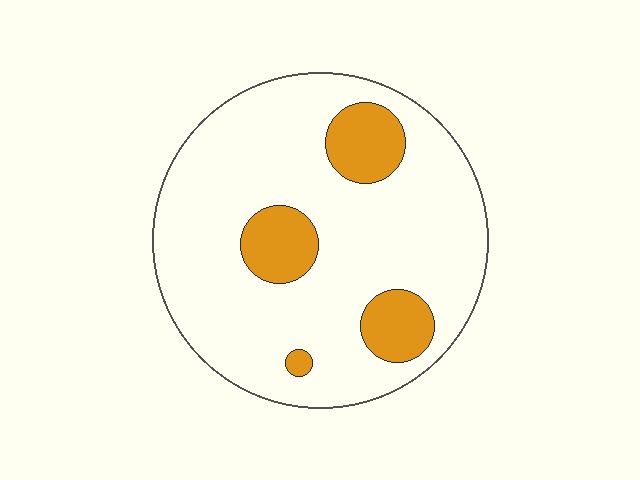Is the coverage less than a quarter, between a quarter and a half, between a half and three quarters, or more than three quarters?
Less than a quarter.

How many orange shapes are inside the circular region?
4.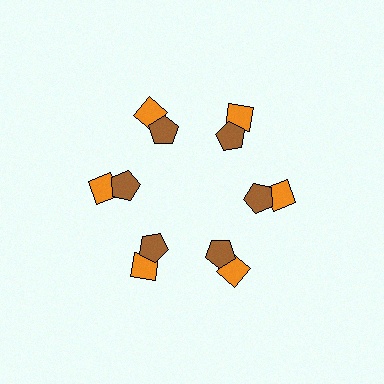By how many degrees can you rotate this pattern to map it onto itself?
The pattern maps onto itself every 60 degrees of rotation.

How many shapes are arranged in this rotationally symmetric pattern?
There are 12 shapes, arranged in 6 groups of 2.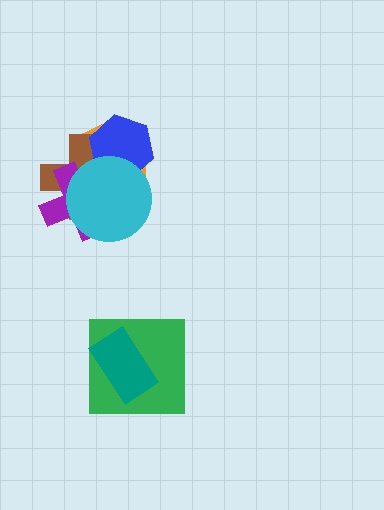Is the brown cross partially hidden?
Yes, it is partially covered by another shape.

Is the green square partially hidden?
Yes, it is partially covered by another shape.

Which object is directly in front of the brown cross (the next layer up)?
The purple cross is directly in front of the brown cross.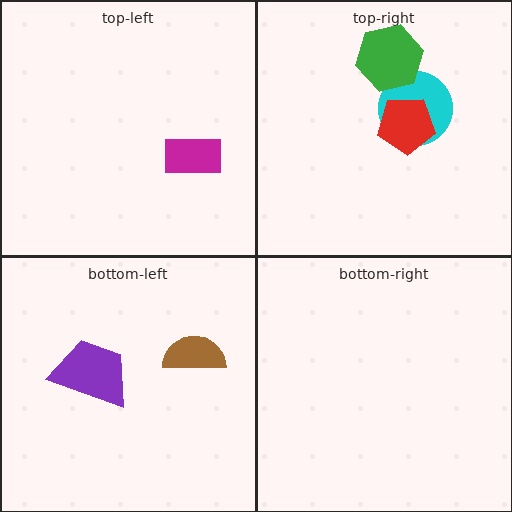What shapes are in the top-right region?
The cyan circle, the red pentagon, the green hexagon.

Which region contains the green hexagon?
The top-right region.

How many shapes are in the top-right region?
3.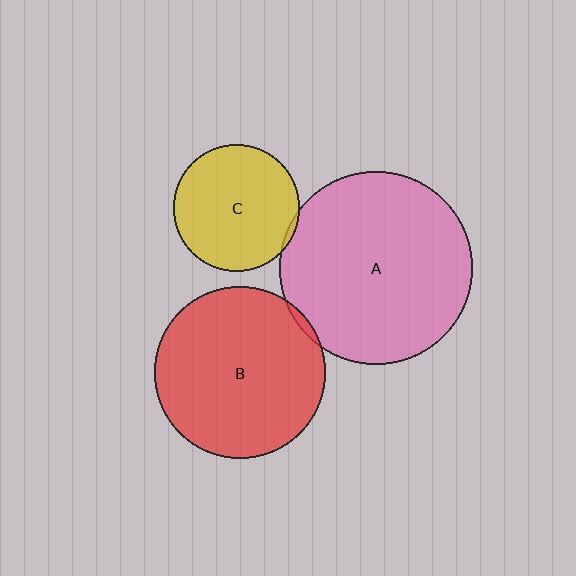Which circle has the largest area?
Circle A (pink).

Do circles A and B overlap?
Yes.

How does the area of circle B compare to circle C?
Approximately 1.8 times.